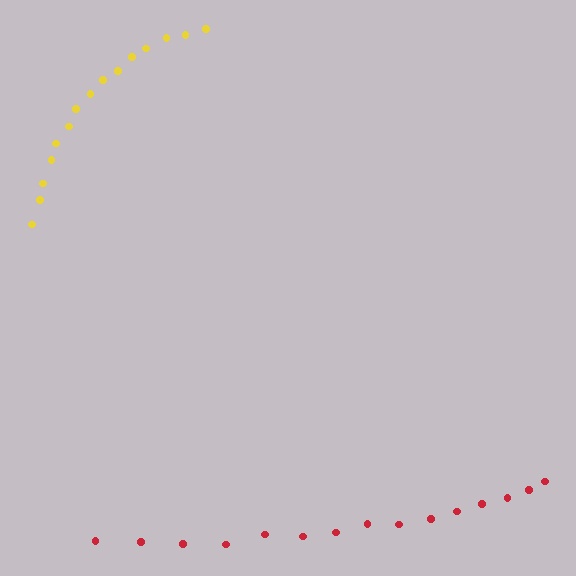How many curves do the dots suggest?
There are 2 distinct paths.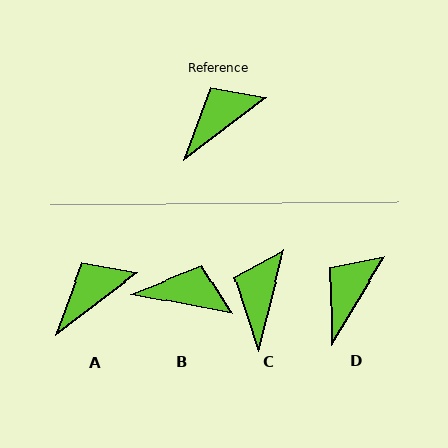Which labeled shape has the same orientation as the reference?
A.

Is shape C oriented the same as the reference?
No, it is off by about 39 degrees.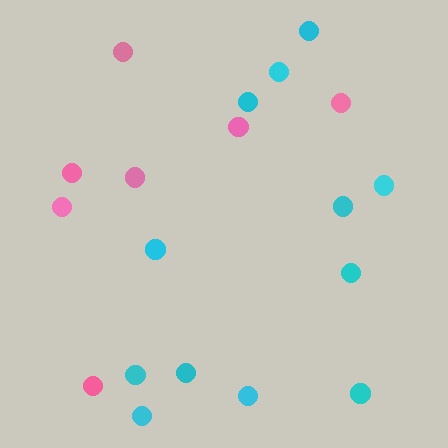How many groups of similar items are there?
There are 2 groups: one group of pink circles (7) and one group of cyan circles (12).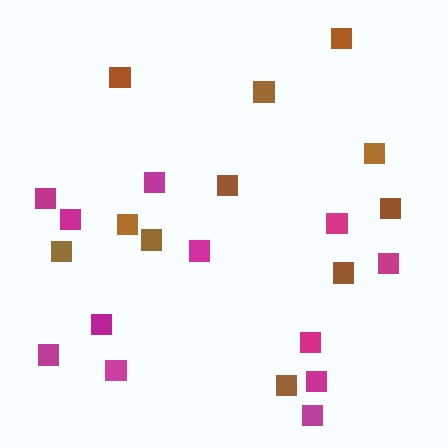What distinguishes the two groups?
There are 2 groups: one group of brown squares (11) and one group of magenta squares (12).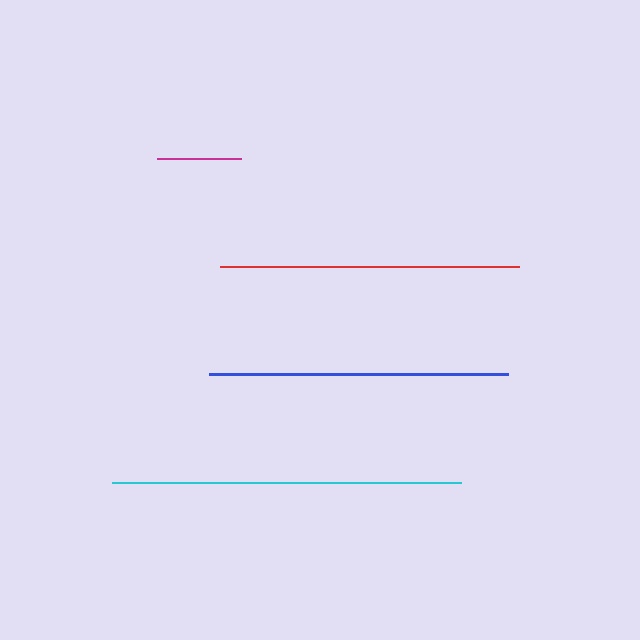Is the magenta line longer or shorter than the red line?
The red line is longer than the magenta line.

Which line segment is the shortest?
The magenta line is the shortest at approximately 84 pixels.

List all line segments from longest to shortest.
From longest to shortest: cyan, red, blue, magenta.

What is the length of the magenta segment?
The magenta segment is approximately 84 pixels long.